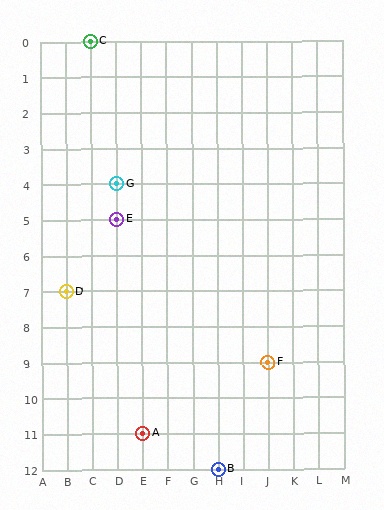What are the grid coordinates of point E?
Point E is at grid coordinates (D, 5).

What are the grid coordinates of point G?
Point G is at grid coordinates (D, 4).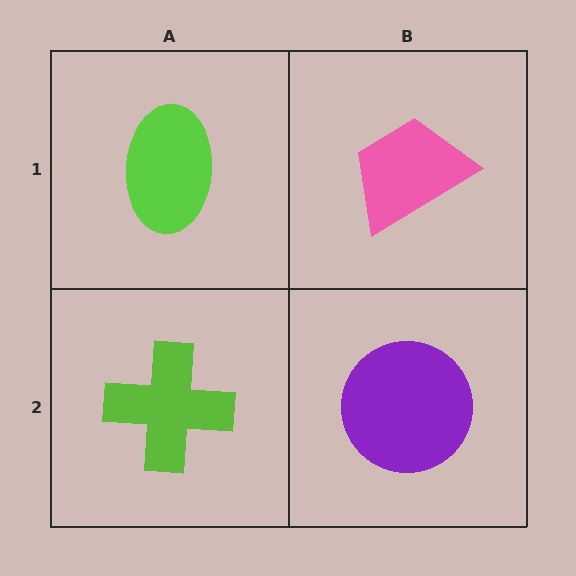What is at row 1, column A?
A lime ellipse.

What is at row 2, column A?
A lime cross.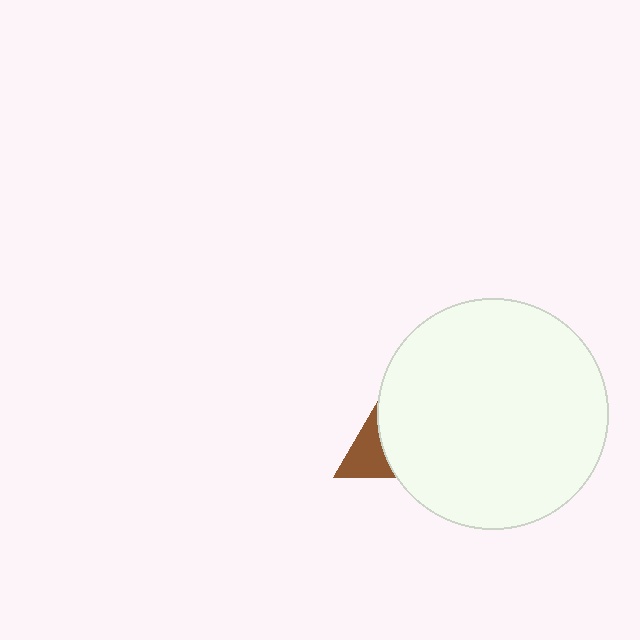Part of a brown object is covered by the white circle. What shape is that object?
It is a triangle.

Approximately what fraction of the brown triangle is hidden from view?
Roughly 67% of the brown triangle is hidden behind the white circle.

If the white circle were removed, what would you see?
You would see the complete brown triangle.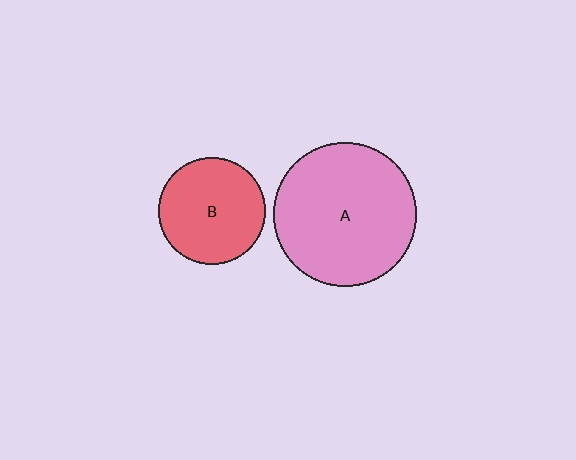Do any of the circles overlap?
No, none of the circles overlap.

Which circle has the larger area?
Circle A (pink).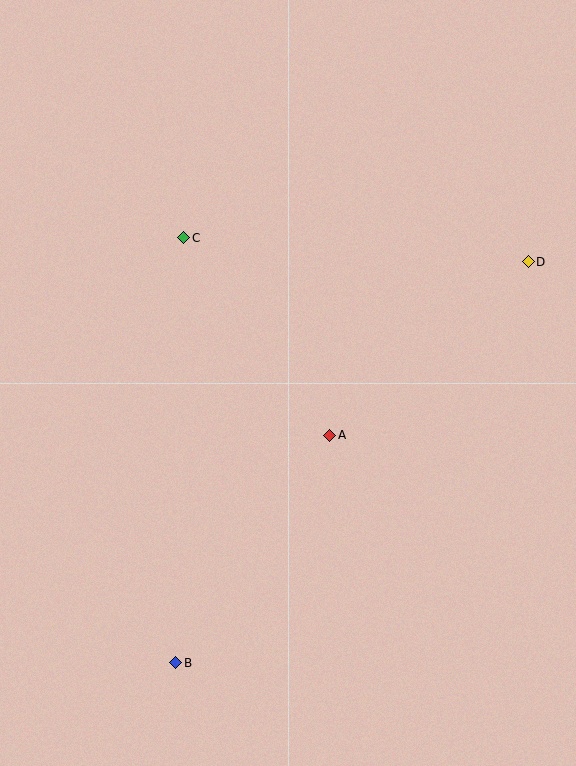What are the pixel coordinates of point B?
Point B is at (176, 663).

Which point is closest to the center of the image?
Point A at (330, 435) is closest to the center.